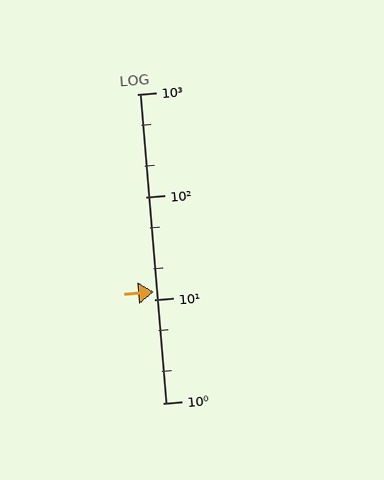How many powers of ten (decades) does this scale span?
The scale spans 3 decades, from 1 to 1000.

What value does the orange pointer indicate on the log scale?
The pointer indicates approximately 12.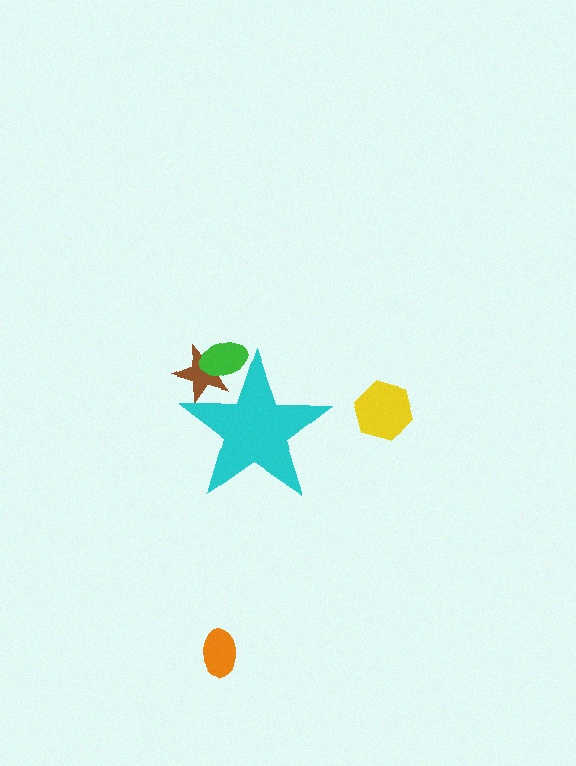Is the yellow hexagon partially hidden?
No, the yellow hexagon is fully visible.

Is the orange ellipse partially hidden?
No, the orange ellipse is fully visible.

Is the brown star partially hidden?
Yes, the brown star is partially hidden behind the cyan star.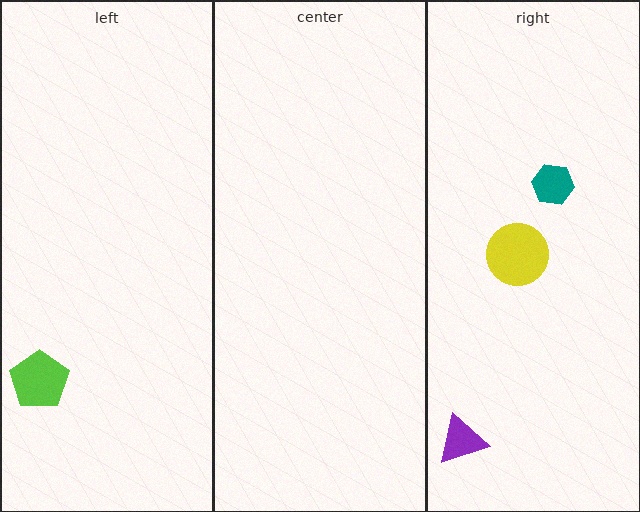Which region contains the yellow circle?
The right region.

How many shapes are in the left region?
1.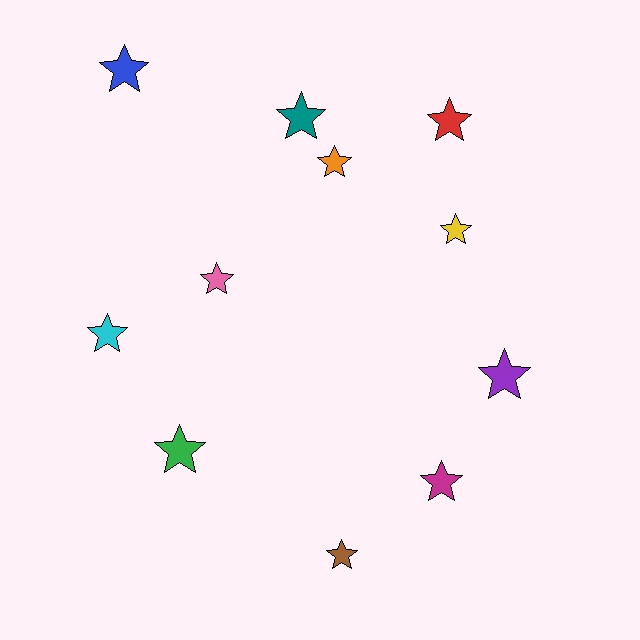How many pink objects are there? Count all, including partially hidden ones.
There is 1 pink object.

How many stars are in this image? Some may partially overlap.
There are 11 stars.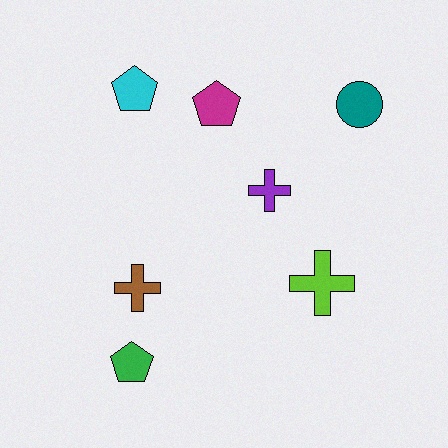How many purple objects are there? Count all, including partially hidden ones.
There is 1 purple object.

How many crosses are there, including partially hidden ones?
There are 3 crosses.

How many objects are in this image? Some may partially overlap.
There are 7 objects.